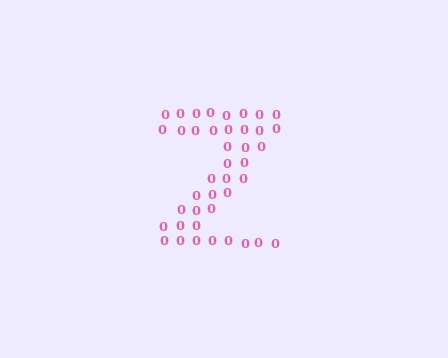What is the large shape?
The large shape is the letter Z.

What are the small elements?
The small elements are digit 0's.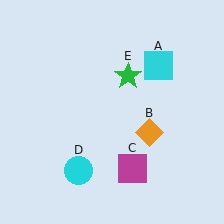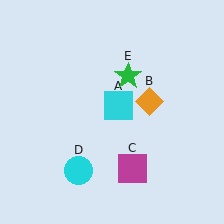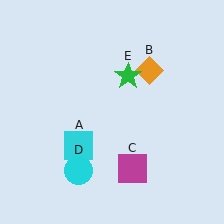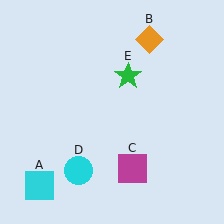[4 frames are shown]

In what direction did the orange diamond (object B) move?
The orange diamond (object B) moved up.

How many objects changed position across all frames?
2 objects changed position: cyan square (object A), orange diamond (object B).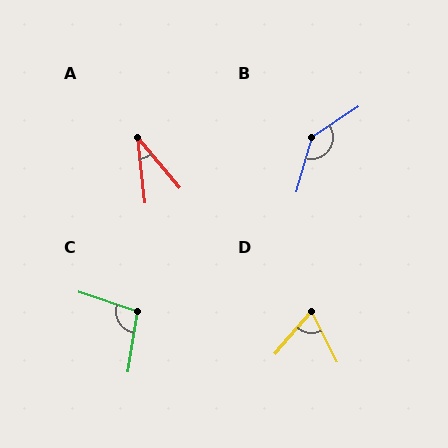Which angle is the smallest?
A, at approximately 33 degrees.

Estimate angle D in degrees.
Approximately 67 degrees.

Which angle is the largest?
B, at approximately 140 degrees.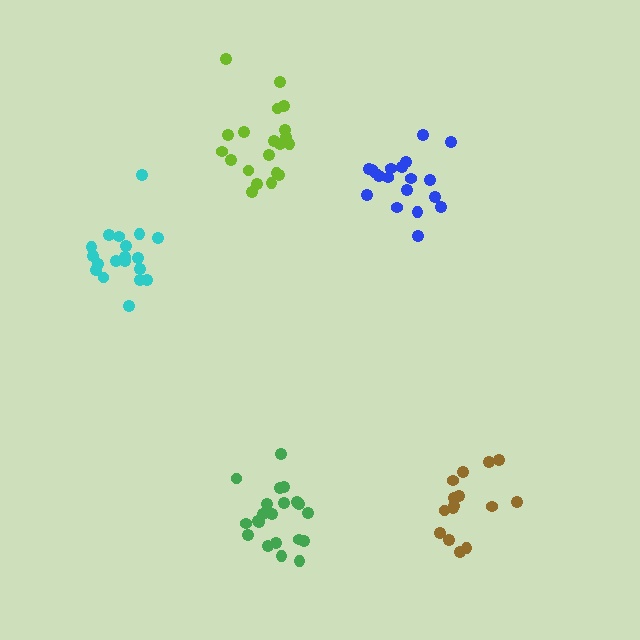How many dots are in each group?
Group 1: 19 dots, Group 2: 21 dots, Group 3: 20 dots, Group 4: 19 dots, Group 5: 15 dots (94 total).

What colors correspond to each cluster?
The clusters are colored: cyan, green, lime, blue, brown.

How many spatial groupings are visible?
There are 5 spatial groupings.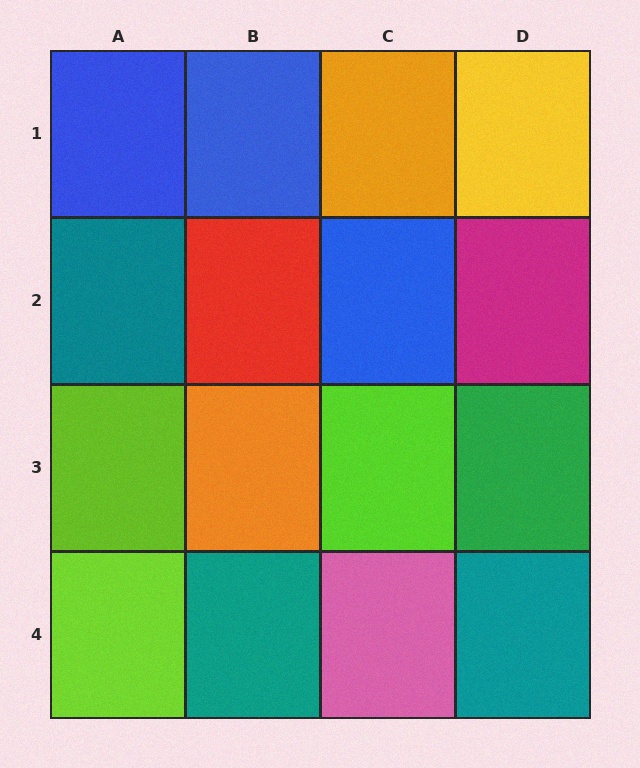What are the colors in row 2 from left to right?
Teal, red, blue, magenta.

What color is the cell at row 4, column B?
Teal.